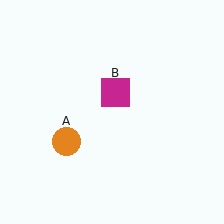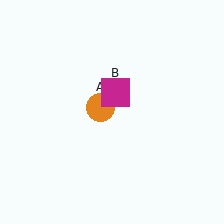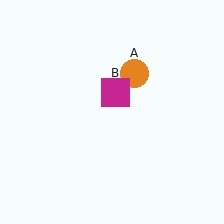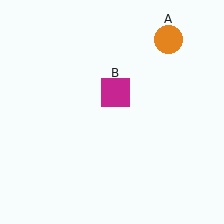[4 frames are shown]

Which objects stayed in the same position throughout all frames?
Magenta square (object B) remained stationary.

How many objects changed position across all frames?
1 object changed position: orange circle (object A).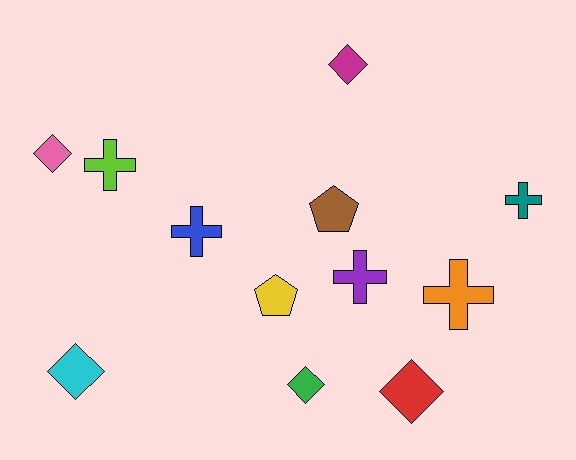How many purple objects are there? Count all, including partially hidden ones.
There is 1 purple object.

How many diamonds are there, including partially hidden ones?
There are 5 diamonds.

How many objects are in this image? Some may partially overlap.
There are 12 objects.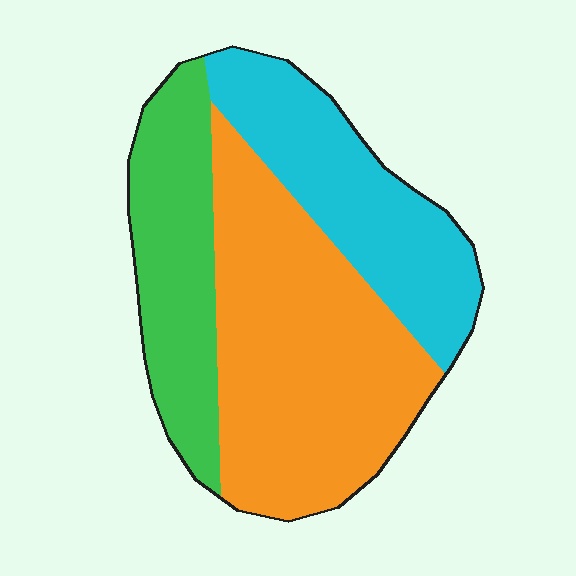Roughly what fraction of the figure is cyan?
Cyan takes up between a sixth and a third of the figure.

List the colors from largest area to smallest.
From largest to smallest: orange, cyan, green.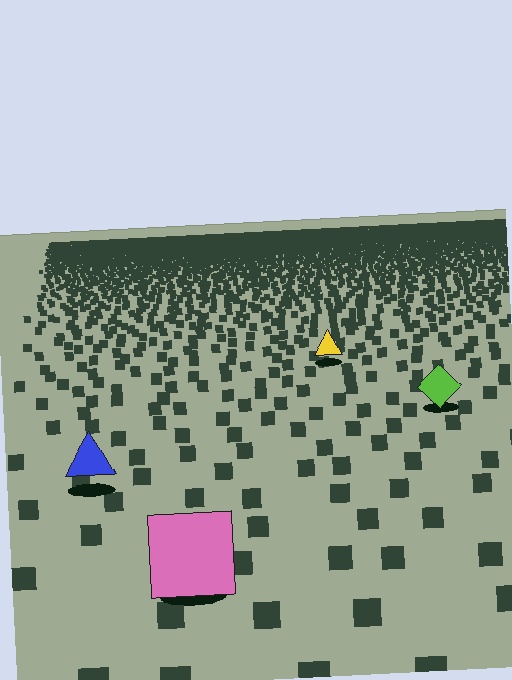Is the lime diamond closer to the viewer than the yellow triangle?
Yes. The lime diamond is closer — you can tell from the texture gradient: the ground texture is coarser near it.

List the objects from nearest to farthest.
From nearest to farthest: the pink square, the blue triangle, the lime diamond, the yellow triangle.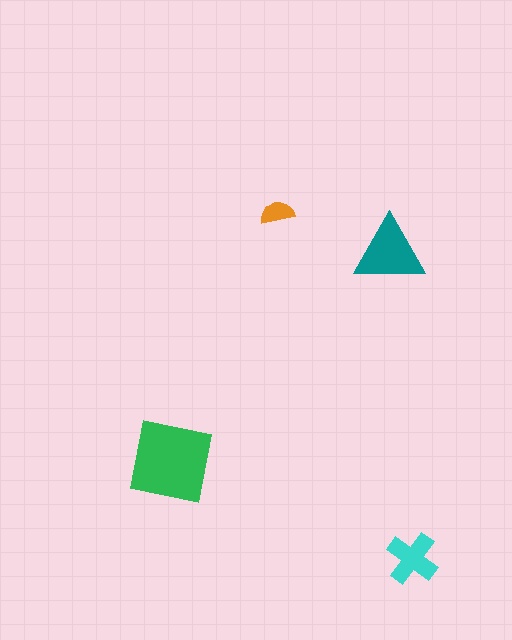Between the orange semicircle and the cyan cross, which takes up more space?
The cyan cross.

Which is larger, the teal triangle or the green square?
The green square.